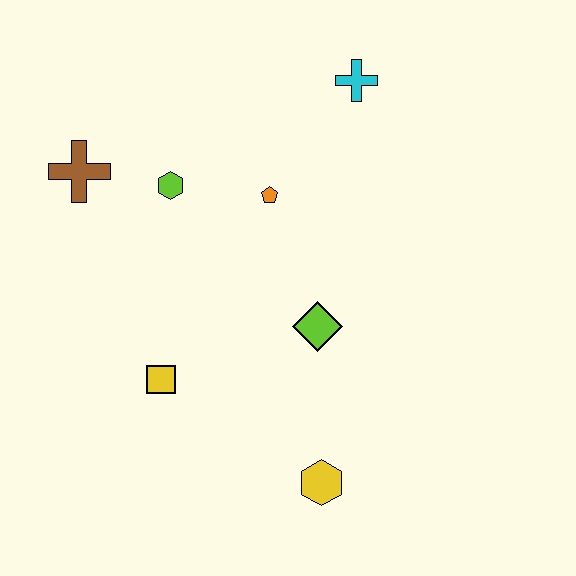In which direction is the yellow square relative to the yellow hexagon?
The yellow square is to the left of the yellow hexagon.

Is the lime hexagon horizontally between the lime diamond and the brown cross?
Yes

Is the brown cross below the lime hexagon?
No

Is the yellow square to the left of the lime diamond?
Yes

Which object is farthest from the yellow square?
The cyan cross is farthest from the yellow square.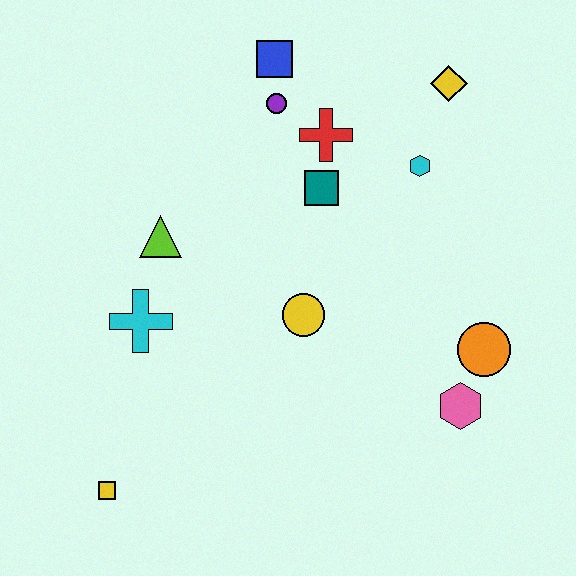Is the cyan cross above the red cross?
No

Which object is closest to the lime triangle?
The cyan cross is closest to the lime triangle.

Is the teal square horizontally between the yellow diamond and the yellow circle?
Yes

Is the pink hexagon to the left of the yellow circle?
No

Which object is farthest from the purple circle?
The yellow square is farthest from the purple circle.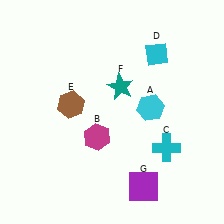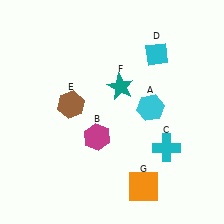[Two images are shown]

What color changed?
The square (G) changed from purple in Image 1 to orange in Image 2.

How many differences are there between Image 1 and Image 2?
There is 1 difference between the two images.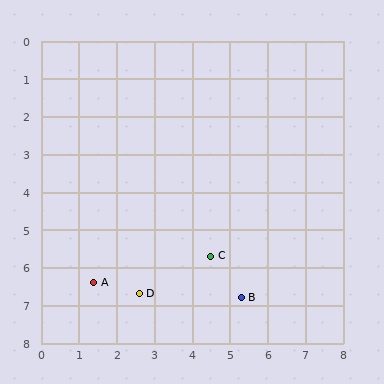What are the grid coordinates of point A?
Point A is at approximately (1.4, 6.4).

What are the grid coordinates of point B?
Point B is at approximately (5.3, 6.8).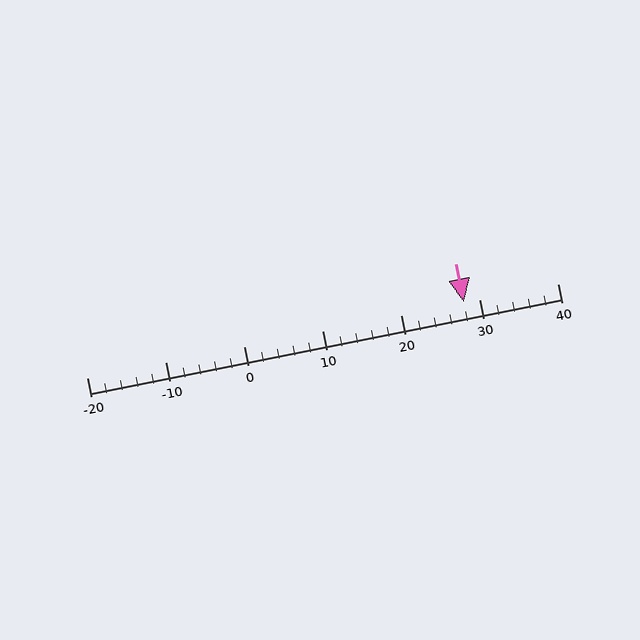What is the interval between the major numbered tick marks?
The major tick marks are spaced 10 units apart.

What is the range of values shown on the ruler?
The ruler shows values from -20 to 40.